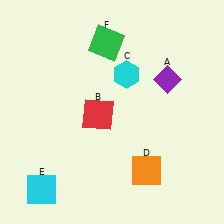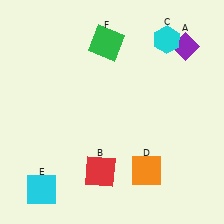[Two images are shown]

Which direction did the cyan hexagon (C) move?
The cyan hexagon (C) moved right.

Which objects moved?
The objects that moved are: the purple diamond (A), the red square (B), the cyan hexagon (C).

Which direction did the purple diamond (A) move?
The purple diamond (A) moved up.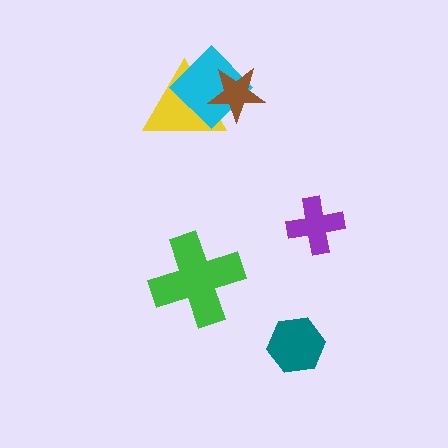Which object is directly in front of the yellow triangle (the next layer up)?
The cyan diamond is directly in front of the yellow triangle.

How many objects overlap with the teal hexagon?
0 objects overlap with the teal hexagon.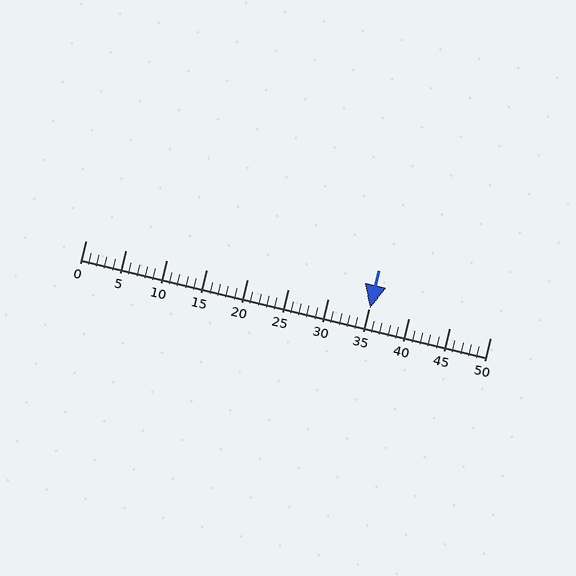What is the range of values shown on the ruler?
The ruler shows values from 0 to 50.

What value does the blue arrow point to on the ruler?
The blue arrow points to approximately 35.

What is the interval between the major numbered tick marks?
The major tick marks are spaced 5 units apart.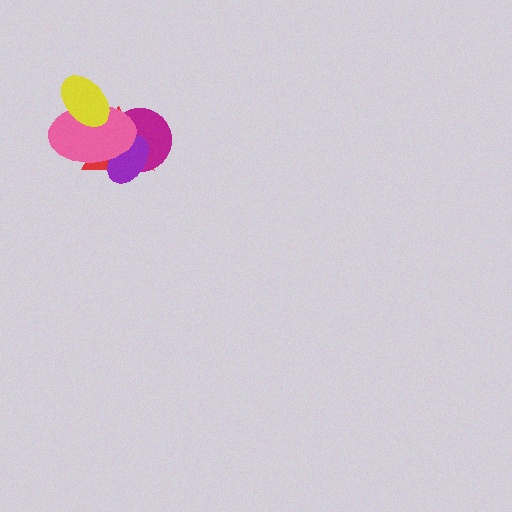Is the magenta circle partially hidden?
Yes, it is partially covered by another shape.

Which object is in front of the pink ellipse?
The yellow ellipse is in front of the pink ellipse.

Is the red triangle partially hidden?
Yes, it is partially covered by another shape.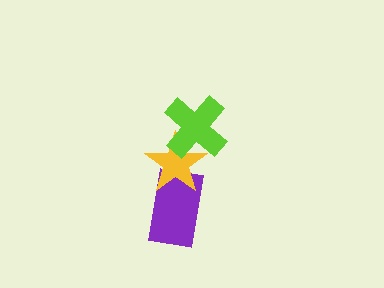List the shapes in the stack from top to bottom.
From top to bottom: the lime cross, the yellow star, the purple rectangle.